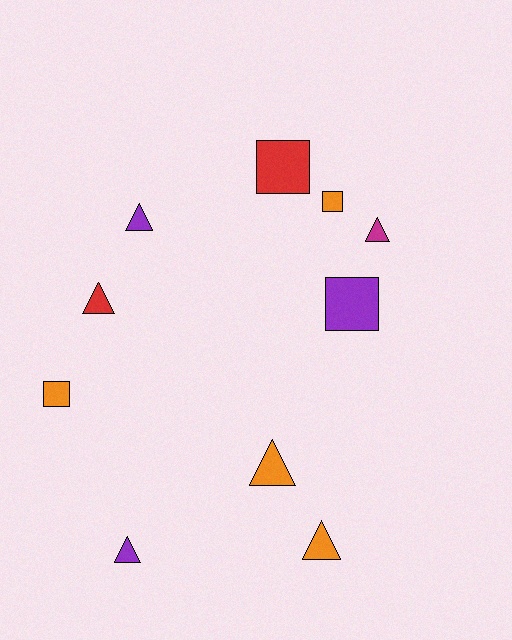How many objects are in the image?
There are 10 objects.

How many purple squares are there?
There is 1 purple square.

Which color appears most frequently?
Orange, with 4 objects.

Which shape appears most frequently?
Triangle, with 6 objects.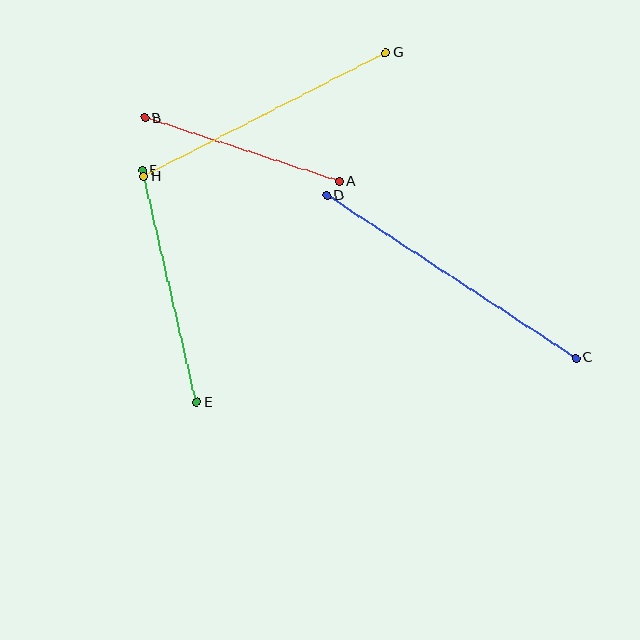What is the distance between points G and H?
The distance is approximately 273 pixels.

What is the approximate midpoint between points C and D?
The midpoint is at approximately (451, 277) pixels.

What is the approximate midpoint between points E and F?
The midpoint is at approximately (170, 286) pixels.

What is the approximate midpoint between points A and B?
The midpoint is at approximately (242, 150) pixels.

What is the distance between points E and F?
The distance is approximately 238 pixels.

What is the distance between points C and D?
The distance is approximately 298 pixels.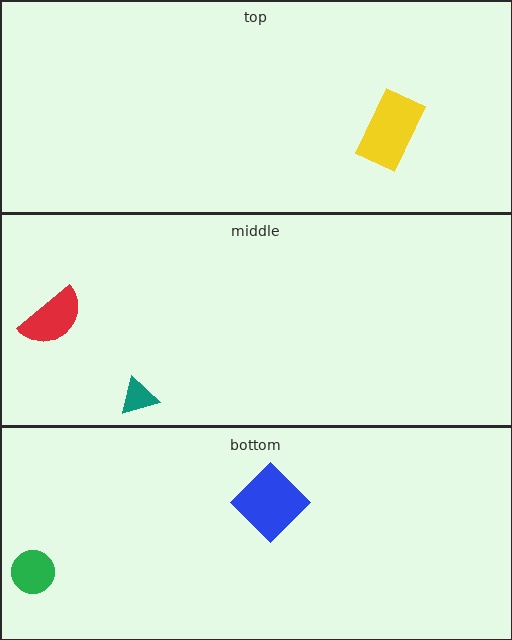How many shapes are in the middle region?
2.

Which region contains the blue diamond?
The bottom region.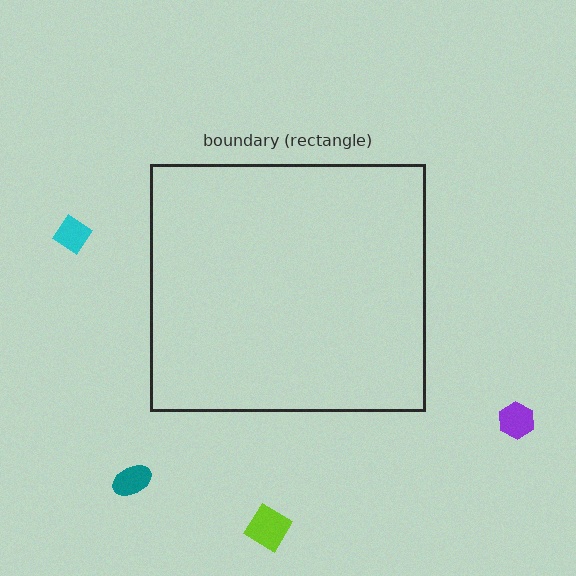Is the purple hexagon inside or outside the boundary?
Outside.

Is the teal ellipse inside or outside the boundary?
Outside.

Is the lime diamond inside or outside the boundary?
Outside.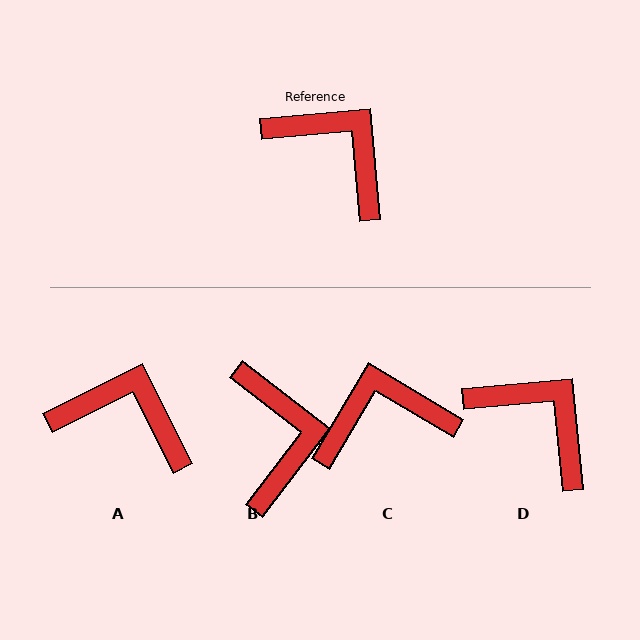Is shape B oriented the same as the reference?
No, it is off by about 43 degrees.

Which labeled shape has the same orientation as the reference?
D.